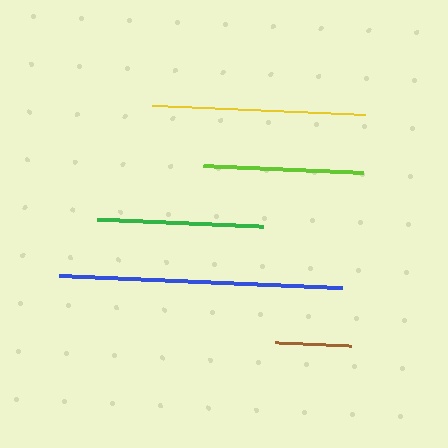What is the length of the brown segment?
The brown segment is approximately 76 pixels long.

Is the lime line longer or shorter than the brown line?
The lime line is longer than the brown line.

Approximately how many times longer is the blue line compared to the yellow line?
The blue line is approximately 1.3 times the length of the yellow line.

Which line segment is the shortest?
The brown line is the shortest at approximately 76 pixels.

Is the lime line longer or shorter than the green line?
The green line is longer than the lime line.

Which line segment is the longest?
The blue line is the longest at approximately 284 pixels.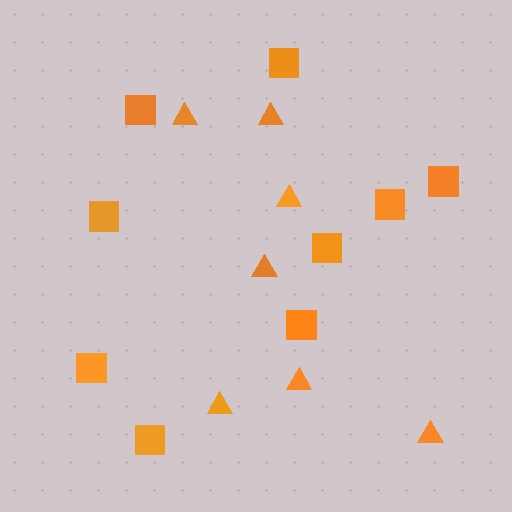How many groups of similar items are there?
There are 2 groups: one group of squares (9) and one group of triangles (7).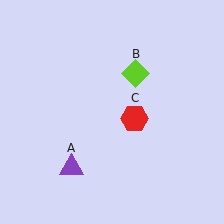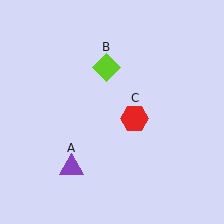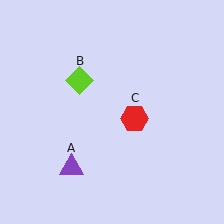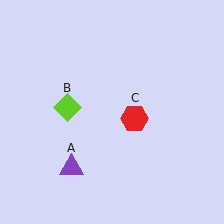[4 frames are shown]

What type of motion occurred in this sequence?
The lime diamond (object B) rotated counterclockwise around the center of the scene.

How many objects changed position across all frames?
1 object changed position: lime diamond (object B).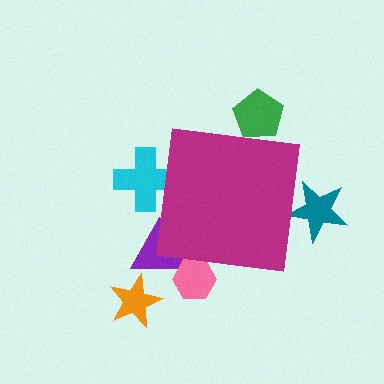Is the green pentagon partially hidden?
Yes, the green pentagon is partially hidden behind the magenta square.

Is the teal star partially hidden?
Yes, the teal star is partially hidden behind the magenta square.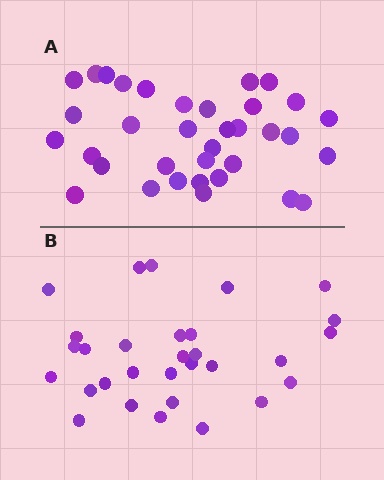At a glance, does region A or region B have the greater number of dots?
Region A (the top region) has more dots.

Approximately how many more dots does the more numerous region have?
Region A has about 5 more dots than region B.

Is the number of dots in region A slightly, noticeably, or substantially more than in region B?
Region A has only slightly more — the two regions are fairly close. The ratio is roughly 1.2 to 1.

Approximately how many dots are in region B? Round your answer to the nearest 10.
About 30 dots.